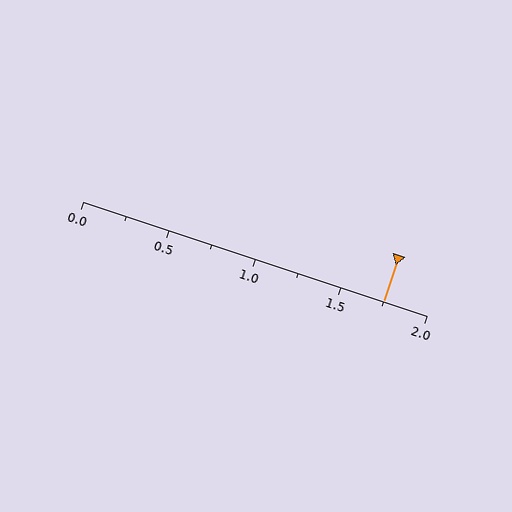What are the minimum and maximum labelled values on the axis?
The axis runs from 0.0 to 2.0.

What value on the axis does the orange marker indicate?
The marker indicates approximately 1.75.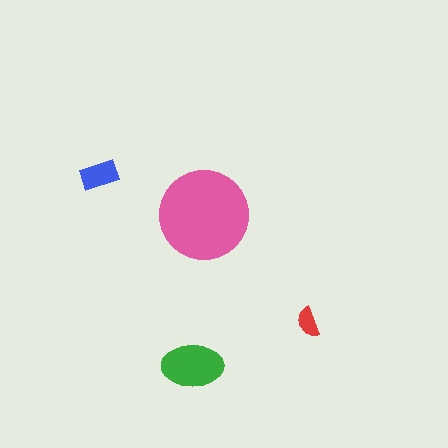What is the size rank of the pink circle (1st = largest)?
1st.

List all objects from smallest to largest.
The red semicircle, the blue rectangle, the green ellipse, the pink circle.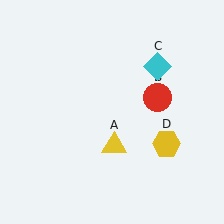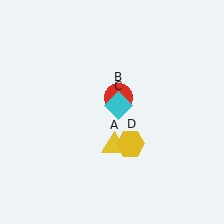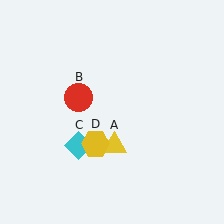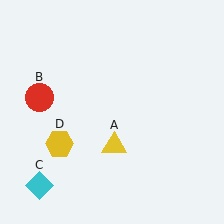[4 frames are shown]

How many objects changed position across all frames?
3 objects changed position: red circle (object B), cyan diamond (object C), yellow hexagon (object D).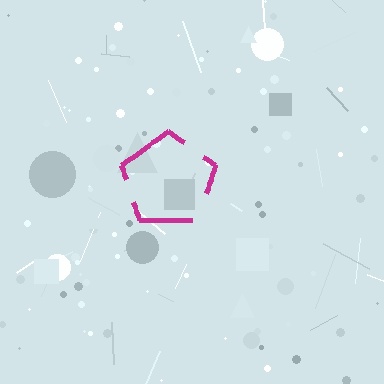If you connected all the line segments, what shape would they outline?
They would outline a pentagon.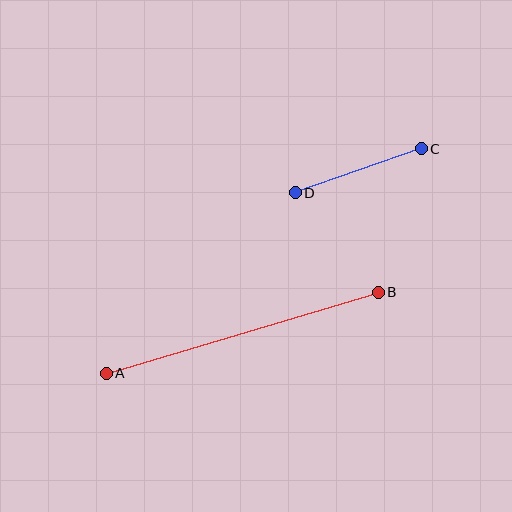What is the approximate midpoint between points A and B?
The midpoint is at approximately (242, 333) pixels.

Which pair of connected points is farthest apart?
Points A and B are farthest apart.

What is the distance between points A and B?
The distance is approximately 284 pixels.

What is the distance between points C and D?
The distance is approximately 134 pixels.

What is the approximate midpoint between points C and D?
The midpoint is at approximately (358, 171) pixels.